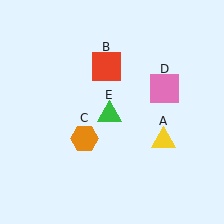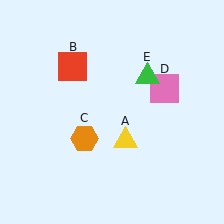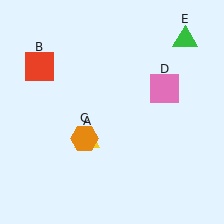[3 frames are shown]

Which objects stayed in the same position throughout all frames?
Orange hexagon (object C) and pink square (object D) remained stationary.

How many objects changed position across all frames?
3 objects changed position: yellow triangle (object A), red square (object B), green triangle (object E).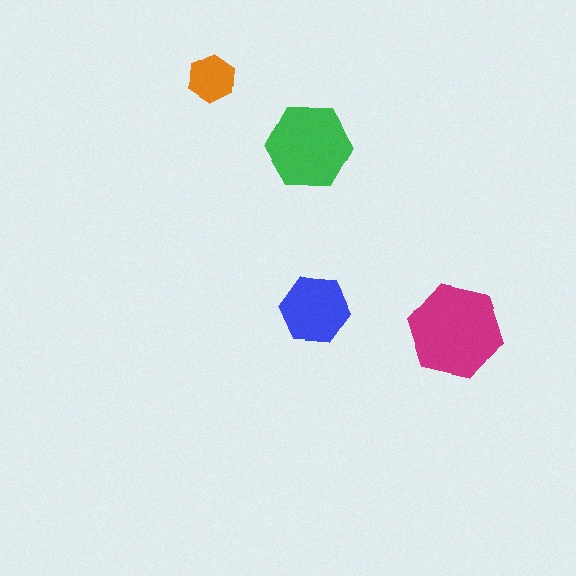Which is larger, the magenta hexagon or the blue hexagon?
The magenta one.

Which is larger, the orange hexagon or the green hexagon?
The green one.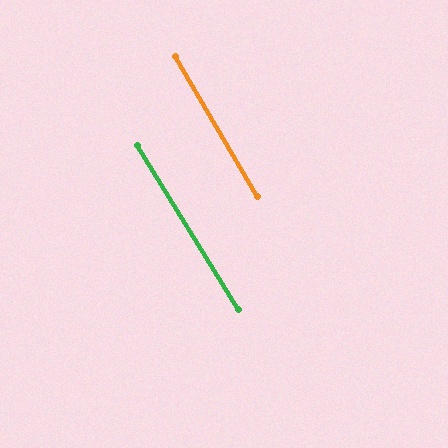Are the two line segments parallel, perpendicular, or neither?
Parallel — their directions differ by only 1.3°.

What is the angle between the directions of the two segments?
Approximately 1 degree.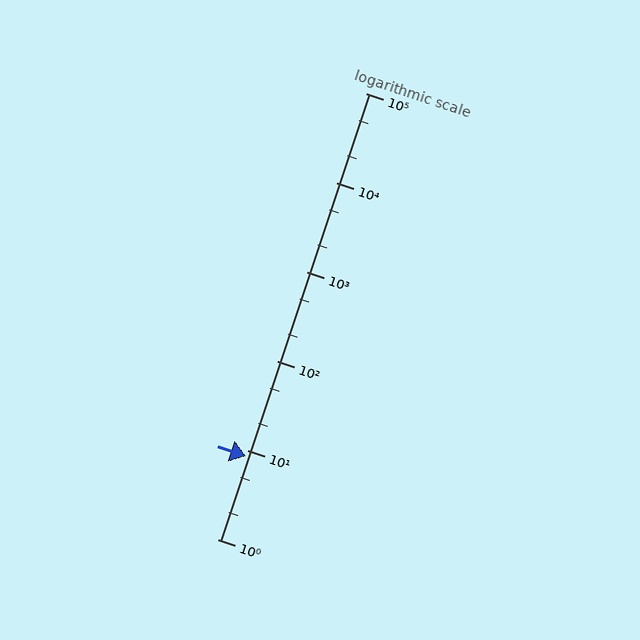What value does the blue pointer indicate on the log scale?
The pointer indicates approximately 8.6.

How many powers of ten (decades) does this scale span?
The scale spans 5 decades, from 1 to 100000.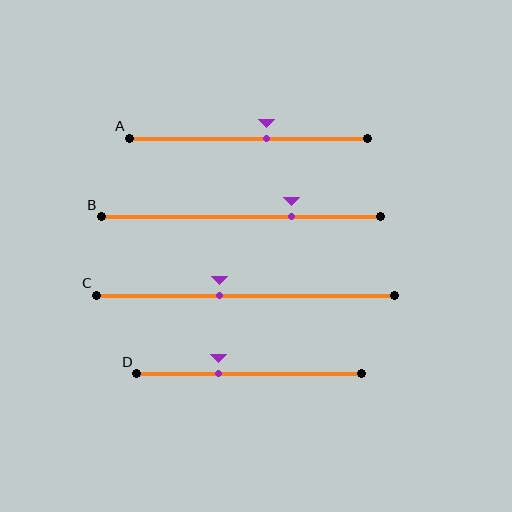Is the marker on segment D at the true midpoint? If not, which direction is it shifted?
No, the marker on segment D is shifted to the left by about 14% of the segment length.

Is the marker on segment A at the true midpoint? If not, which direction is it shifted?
No, the marker on segment A is shifted to the right by about 7% of the segment length.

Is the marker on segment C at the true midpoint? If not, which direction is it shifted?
No, the marker on segment C is shifted to the left by about 9% of the segment length.